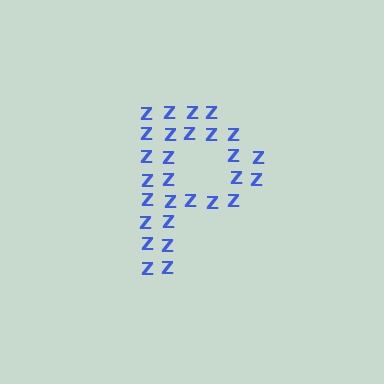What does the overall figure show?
The overall figure shows the letter P.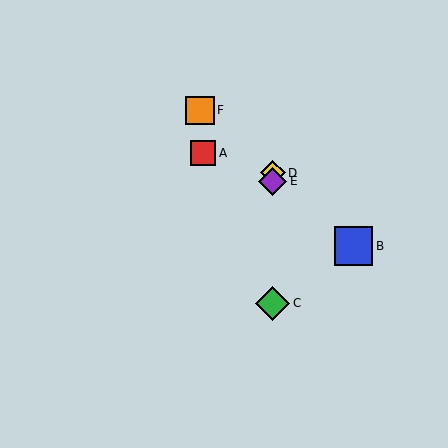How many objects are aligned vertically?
3 objects (C, D, E) are aligned vertically.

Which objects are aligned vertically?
Objects C, D, E are aligned vertically.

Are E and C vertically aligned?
Yes, both are at x≈273.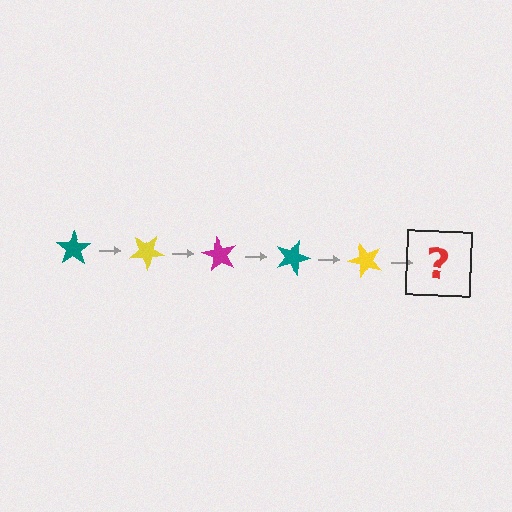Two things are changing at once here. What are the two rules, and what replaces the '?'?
The two rules are that it rotates 30 degrees each step and the color cycles through teal, yellow, and magenta. The '?' should be a magenta star, rotated 150 degrees from the start.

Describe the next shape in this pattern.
It should be a magenta star, rotated 150 degrees from the start.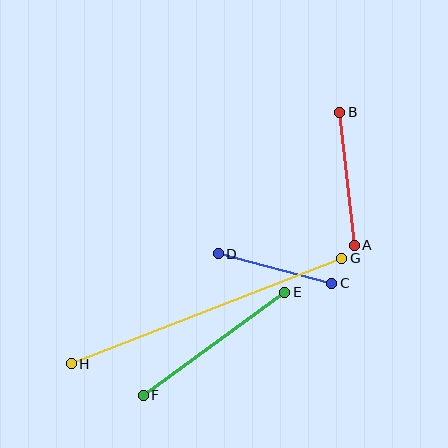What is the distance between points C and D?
The distance is approximately 118 pixels.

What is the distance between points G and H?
The distance is approximately 290 pixels.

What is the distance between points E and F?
The distance is approximately 175 pixels.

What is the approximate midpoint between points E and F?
The midpoint is at approximately (214, 344) pixels.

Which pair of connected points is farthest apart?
Points G and H are farthest apart.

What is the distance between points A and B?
The distance is approximately 134 pixels.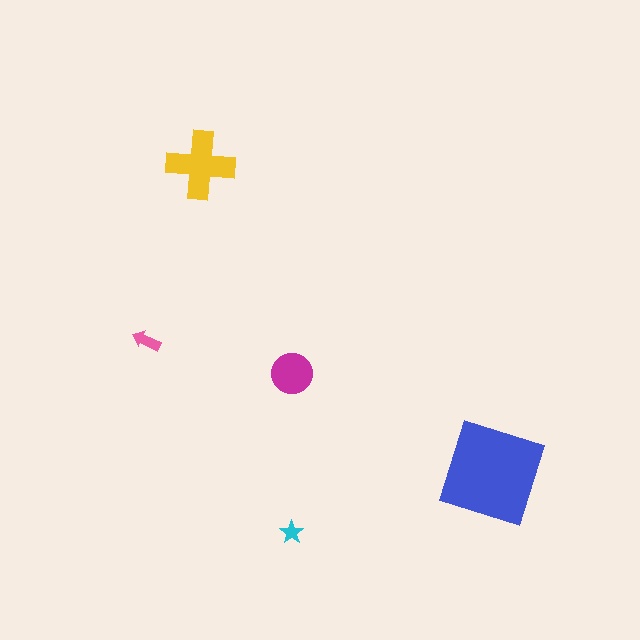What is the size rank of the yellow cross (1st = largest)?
2nd.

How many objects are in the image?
There are 5 objects in the image.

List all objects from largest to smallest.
The blue diamond, the yellow cross, the magenta circle, the pink arrow, the cyan star.